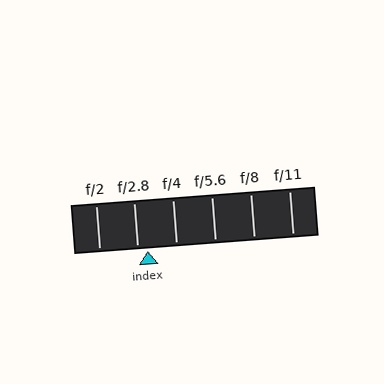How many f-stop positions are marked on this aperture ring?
There are 6 f-stop positions marked.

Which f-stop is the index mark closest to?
The index mark is closest to f/2.8.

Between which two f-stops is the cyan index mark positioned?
The index mark is between f/2.8 and f/4.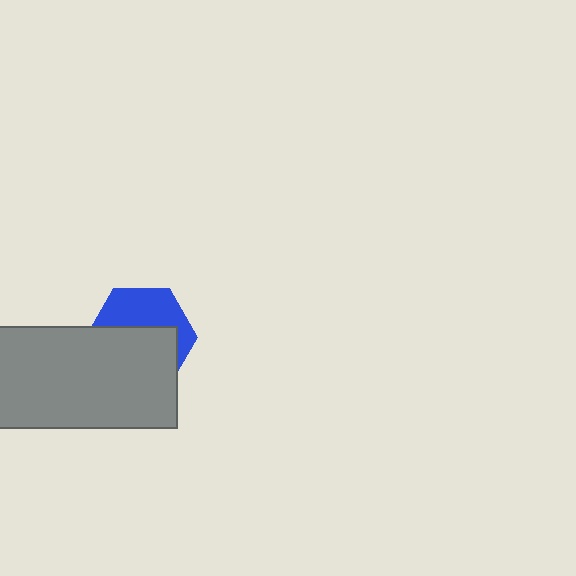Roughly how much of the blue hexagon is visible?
A small part of it is visible (roughly 42%).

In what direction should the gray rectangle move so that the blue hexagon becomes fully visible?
The gray rectangle should move down. That is the shortest direction to clear the overlap and leave the blue hexagon fully visible.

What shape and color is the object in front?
The object in front is a gray rectangle.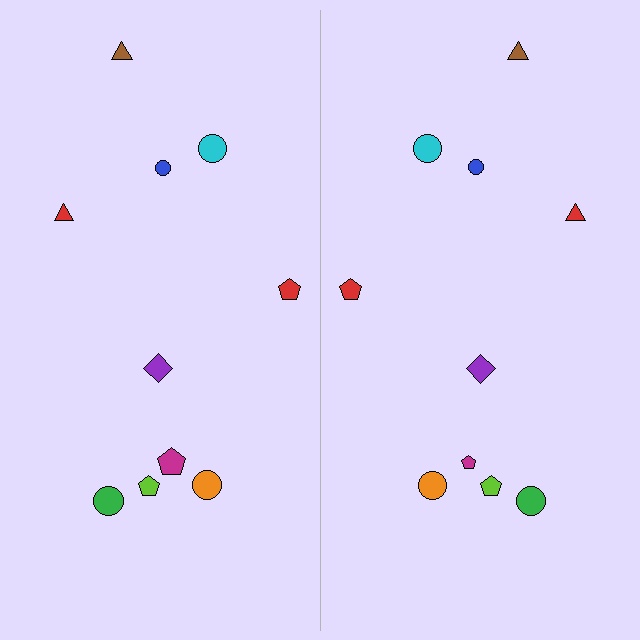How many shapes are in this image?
There are 20 shapes in this image.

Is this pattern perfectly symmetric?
No, the pattern is not perfectly symmetric. The magenta pentagon on the right side has a different size than its mirror counterpart.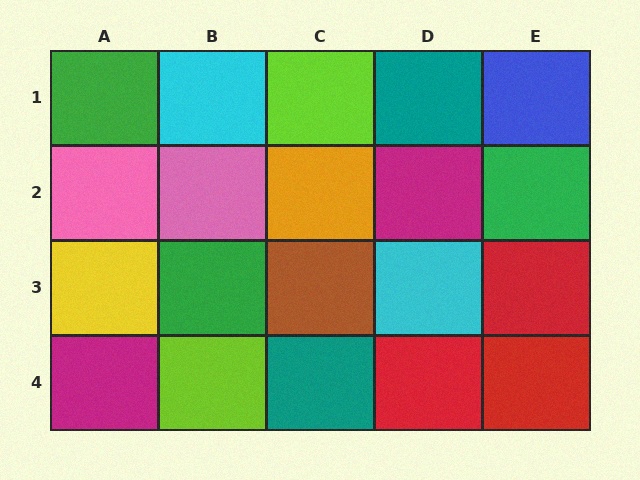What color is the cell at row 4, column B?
Lime.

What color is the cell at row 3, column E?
Red.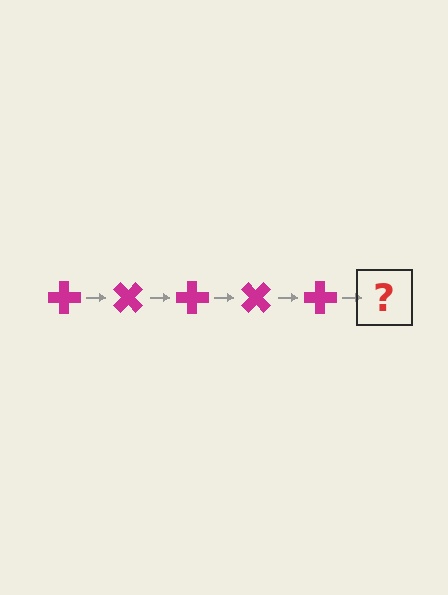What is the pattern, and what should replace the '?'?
The pattern is that the cross rotates 45 degrees each step. The '?' should be a magenta cross rotated 225 degrees.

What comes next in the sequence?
The next element should be a magenta cross rotated 225 degrees.